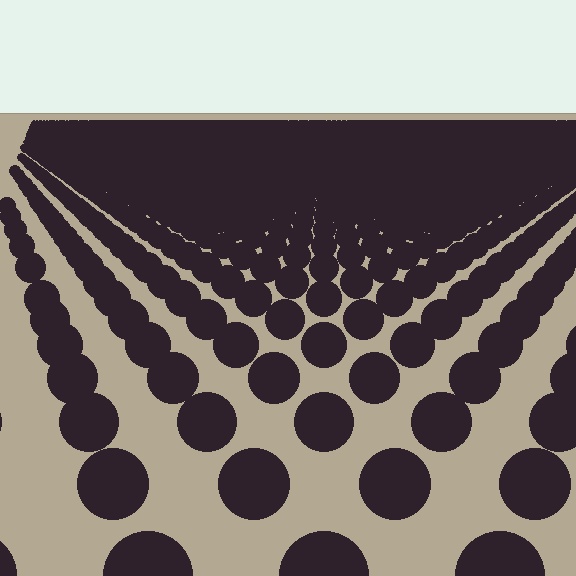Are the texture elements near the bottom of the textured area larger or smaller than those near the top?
Larger. Near the bottom, elements are closer to the viewer and appear at a bigger on-screen size.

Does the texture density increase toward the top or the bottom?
Density increases toward the top.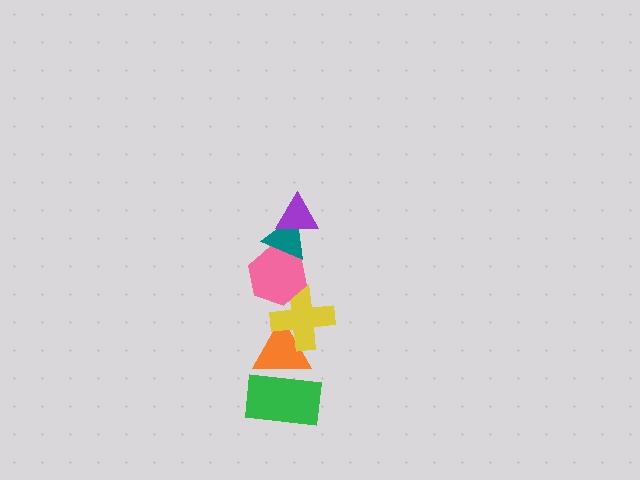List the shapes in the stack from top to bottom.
From top to bottom: the purple triangle, the teal triangle, the pink hexagon, the yellow cross, the orange triangle, the green rectangle.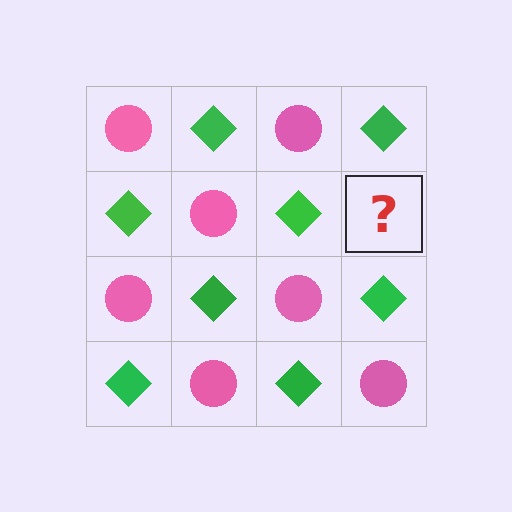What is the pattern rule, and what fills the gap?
The rule is that it alternates pink circle and green diamond in a checkerboard pattern. The gap should be filled with a pink circle.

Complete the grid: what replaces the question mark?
The question mark should be replaced with a pink circle.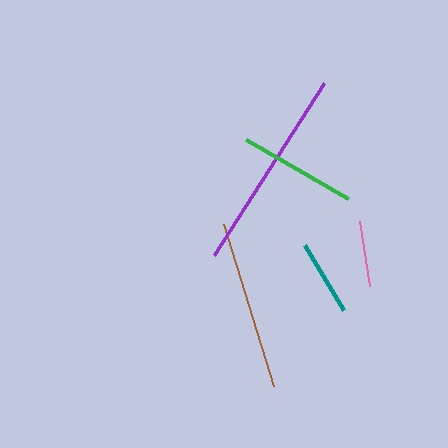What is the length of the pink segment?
The pink segment is approximately 66 pixels long.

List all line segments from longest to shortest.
From longest to shortest: purple, brown, green, teal, pink.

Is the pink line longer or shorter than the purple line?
The purple line is longer than the pink line.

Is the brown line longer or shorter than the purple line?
The purple line is longer than the brown line.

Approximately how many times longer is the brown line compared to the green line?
The brown line is approximately 1.4 times the length of the green line.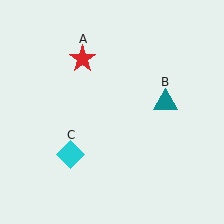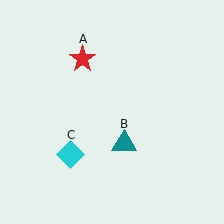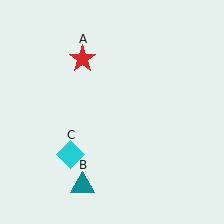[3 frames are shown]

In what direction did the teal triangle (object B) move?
The teal triangle (object B) moved down and to the left.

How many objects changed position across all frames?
1 object changed position: teal triangle (object B).